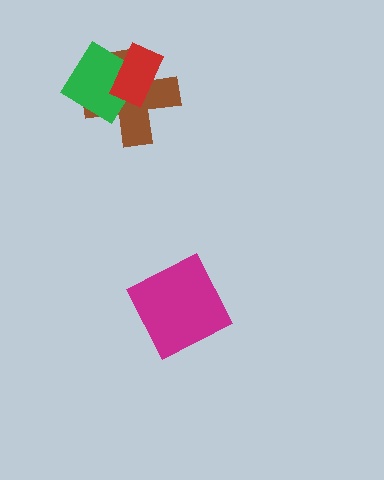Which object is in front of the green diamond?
The red rectangle is in front of the green diamond.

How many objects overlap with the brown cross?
2 objects overlap with the brown cross.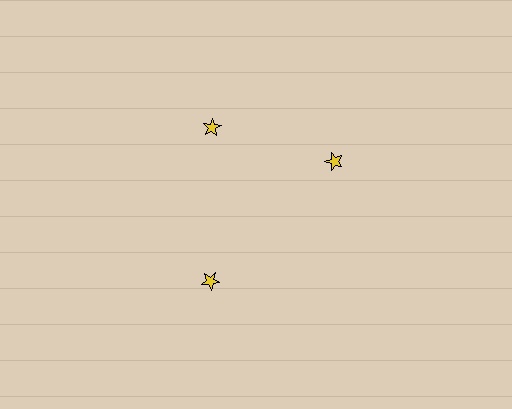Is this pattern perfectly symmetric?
No. The 3 yellow stars are arranged in a ring, but one element near the 3 o'clock position is rotated out of alignment along the ring, breaking the 3-fold rotational symmetry.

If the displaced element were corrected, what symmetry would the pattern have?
It would have 3-fold rotational symmetry — the pattern would map onto itself every 120 degrees.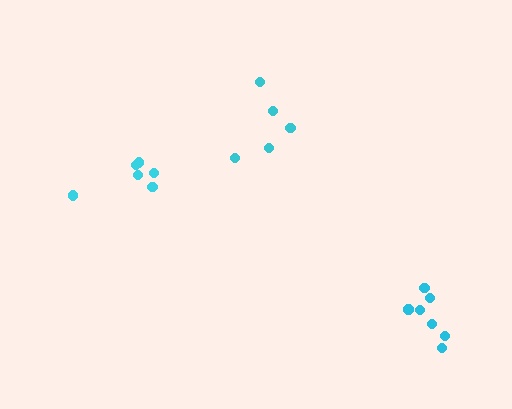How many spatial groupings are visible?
There are 3 spatial groupings.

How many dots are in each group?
Group 1: 7 dots, Group 2: 5 dots, Group 3: 6 dots (18 total).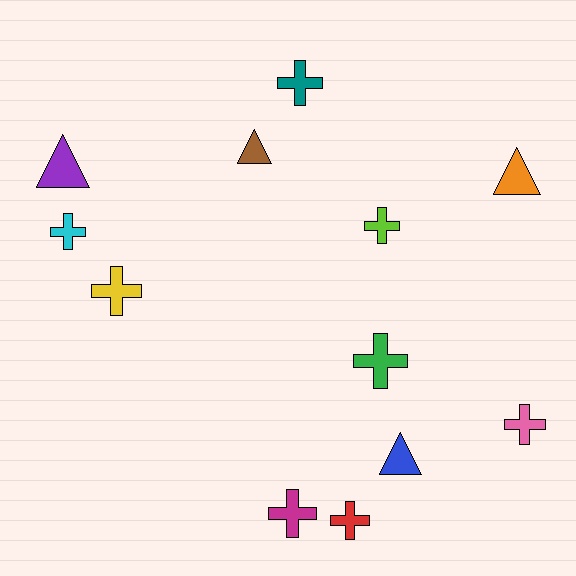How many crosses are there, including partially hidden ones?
There are 8 crosses.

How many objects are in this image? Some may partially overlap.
There are 12 objects.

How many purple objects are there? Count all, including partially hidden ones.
There is 1 purple object.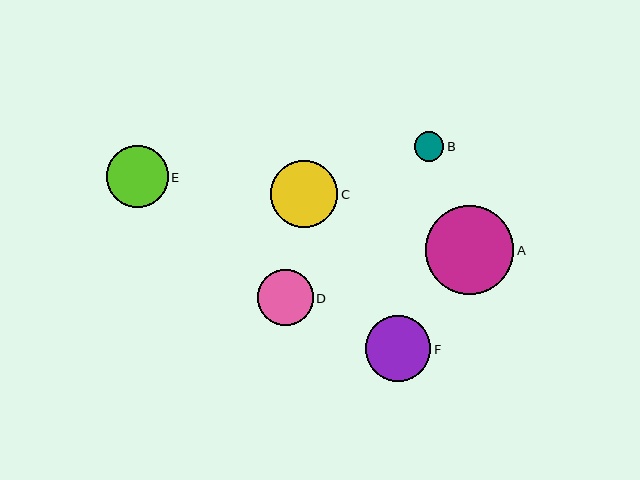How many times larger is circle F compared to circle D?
Circle F is approximately 1.2 times the size of circle D.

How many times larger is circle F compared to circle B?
Circle F is approximately 2.2 times the size of circle B.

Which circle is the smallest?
Circle B is the smallest with a size of approximately 30 pixels.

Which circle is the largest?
Circle A is the largest with a size of approximately 88 pixels.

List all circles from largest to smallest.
From largest to smallest: A, C, F, E, D, B.